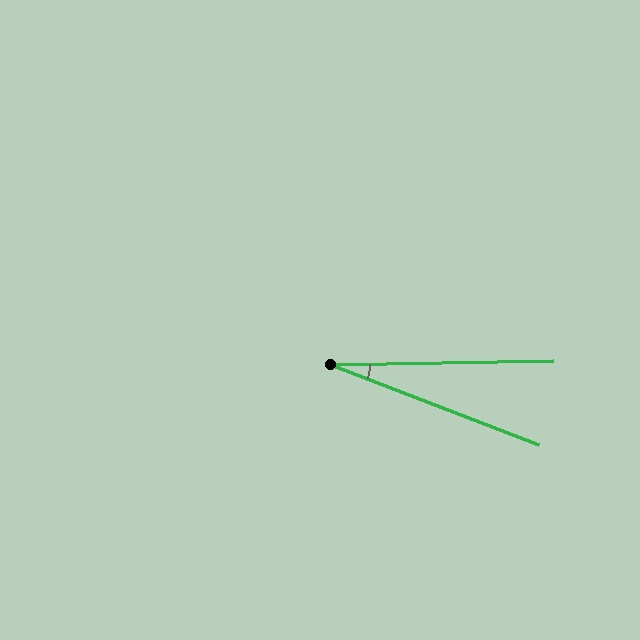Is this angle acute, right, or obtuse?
It is acute.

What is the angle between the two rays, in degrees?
Approximately 22 degrees.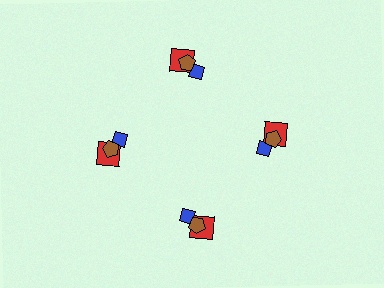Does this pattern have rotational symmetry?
Yes, this pattern has 4-fold rotational symmetry. It looks the same after rotating 90 degrees around the center.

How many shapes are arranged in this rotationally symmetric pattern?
There are 12 shapes, arranged in 4 groups of 3.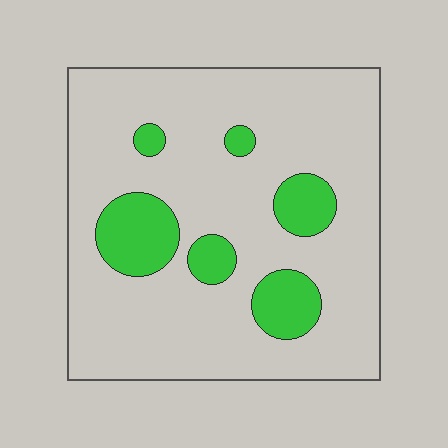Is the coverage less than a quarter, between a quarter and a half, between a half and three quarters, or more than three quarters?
Less than a quarter.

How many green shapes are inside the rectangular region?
6.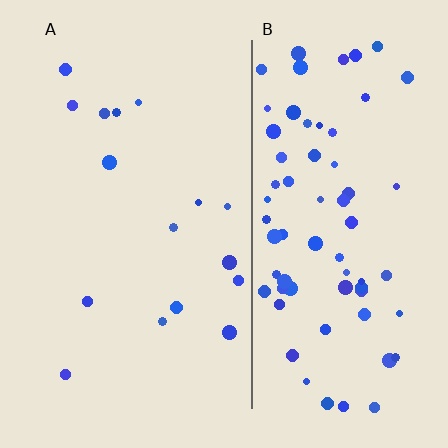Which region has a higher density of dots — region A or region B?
B (the right).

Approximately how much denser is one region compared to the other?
Approximately 4.5× — region B over region A.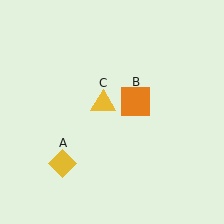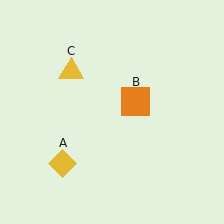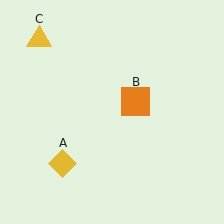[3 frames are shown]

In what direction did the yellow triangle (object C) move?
The yellow triangle (object C) moved up and to the left.